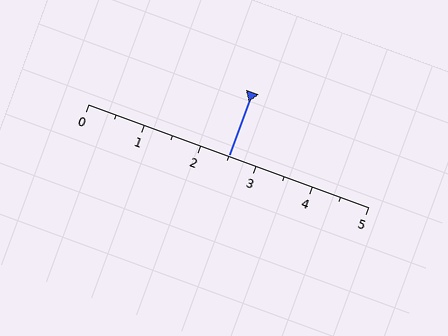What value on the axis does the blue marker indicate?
The marker indicates approximately 2.5.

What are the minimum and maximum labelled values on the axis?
The axis runs from 0 to 5.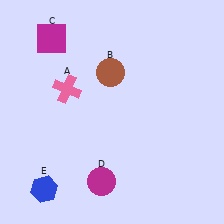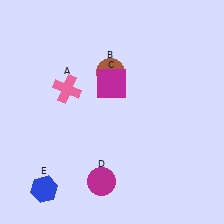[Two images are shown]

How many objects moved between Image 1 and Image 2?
1 object moved between the two images.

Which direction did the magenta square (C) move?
The magenta square (C) moved right.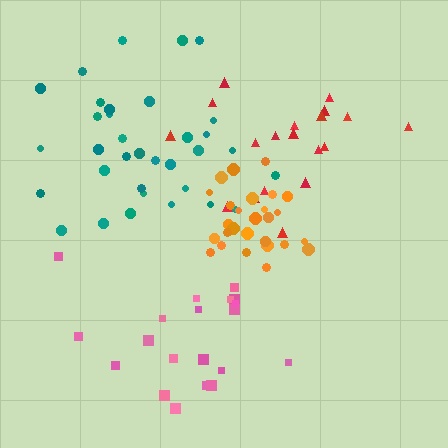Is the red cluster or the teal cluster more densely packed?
Teal.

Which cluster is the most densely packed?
Orange.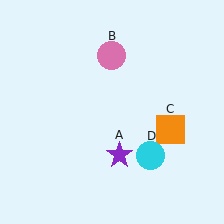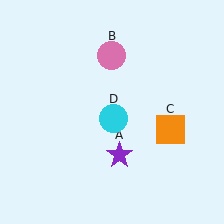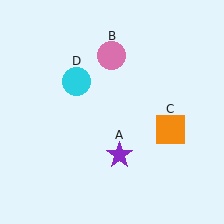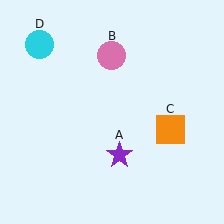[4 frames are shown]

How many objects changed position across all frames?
1 object changed position: cyan circle (object D).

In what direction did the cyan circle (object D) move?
The cyan circle (object D) moved up and to the left.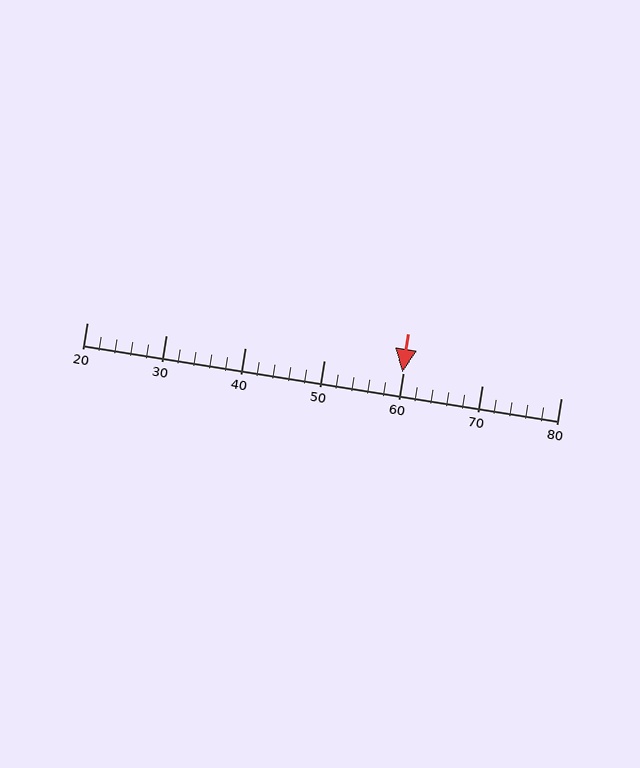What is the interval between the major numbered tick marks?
The major tick marks are spaced 10 units apart.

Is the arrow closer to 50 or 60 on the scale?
The arrow is closer to 60.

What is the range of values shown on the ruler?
The ruler shows values from 20 to 80.